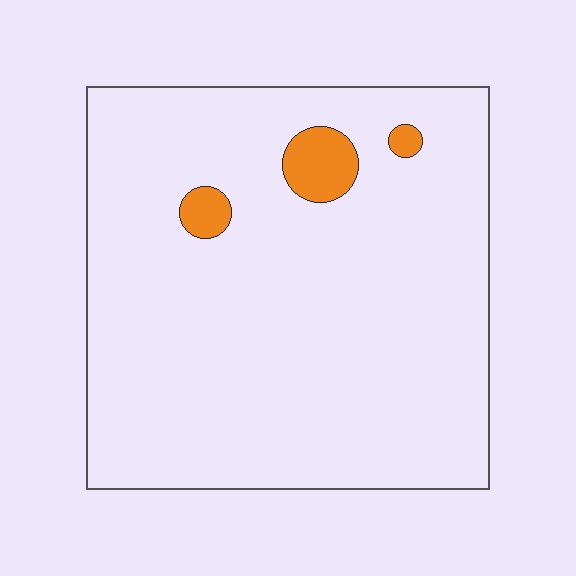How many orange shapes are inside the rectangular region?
3.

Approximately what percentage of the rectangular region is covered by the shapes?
Approximately 5%.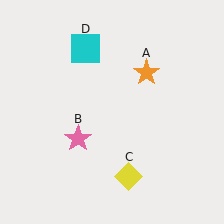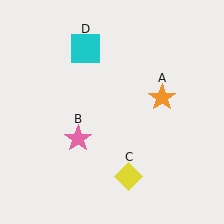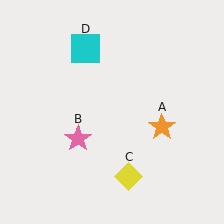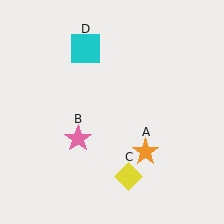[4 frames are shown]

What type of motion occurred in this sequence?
The orange star (object A) rotated clockwise around the center of the scene.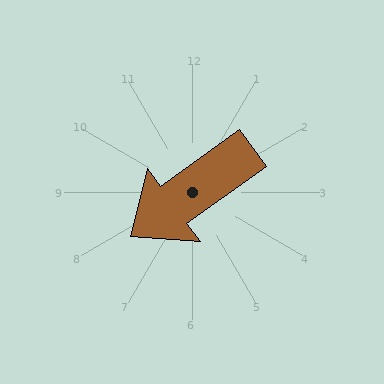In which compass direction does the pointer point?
Southwest.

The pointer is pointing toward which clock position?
Roughly 8 o'clock.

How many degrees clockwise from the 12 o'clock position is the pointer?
Approximately 234 degrees.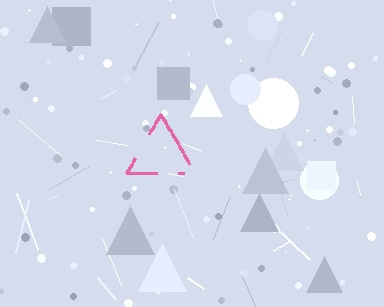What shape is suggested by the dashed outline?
The dashed outline suggests a triangle.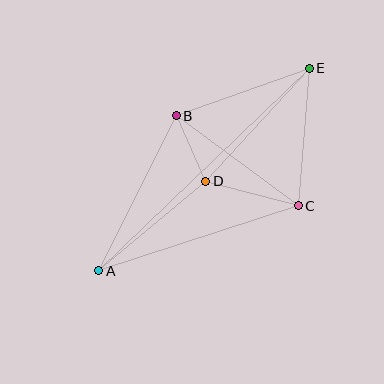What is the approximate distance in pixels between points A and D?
The distance between A and D is approximately 140 pixels.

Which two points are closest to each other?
Points B and D are closest to each other.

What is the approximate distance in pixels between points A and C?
The distance between A and C is approximately 210 pixels.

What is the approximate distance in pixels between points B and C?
The distance between B and C is approximately 152 pixels.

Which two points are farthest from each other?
Points A and E are farthest from each other.